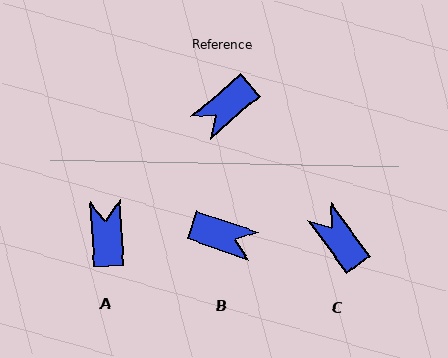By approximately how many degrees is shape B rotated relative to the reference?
Approximately 120 degrees counter-clockwise.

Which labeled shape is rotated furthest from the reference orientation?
A, about 127 degrees away.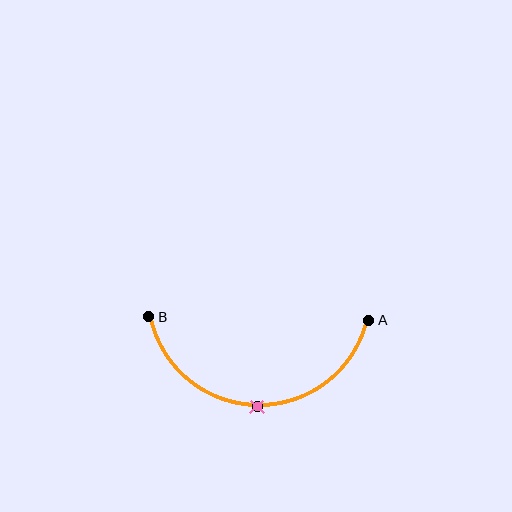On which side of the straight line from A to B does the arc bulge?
The arc bulges below the straight line connecting A and B.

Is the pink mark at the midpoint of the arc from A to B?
Yes. The pink mark lies on the arc at equal arc-length from both A and B — it is the arc midpoint.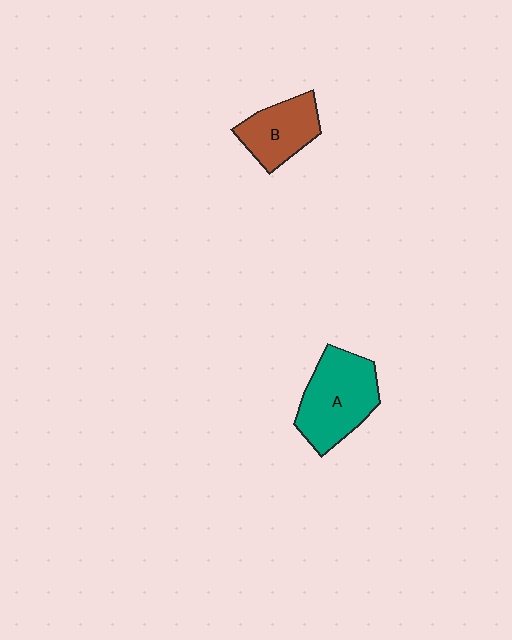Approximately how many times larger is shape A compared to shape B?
Approximately 1.4 times.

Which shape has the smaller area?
Shape B (brown).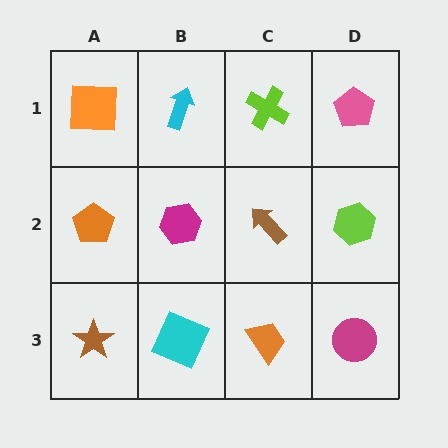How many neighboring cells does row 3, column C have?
3.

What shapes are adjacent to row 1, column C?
A brown arrow (row 2, column C), a cyan arrow (row 1, column B), a pink pentagon (row 1, column D).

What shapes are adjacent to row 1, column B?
A magenta hexagon (row 2, column B), an orange square (row 1, column A), a lime cross (row 1, column C).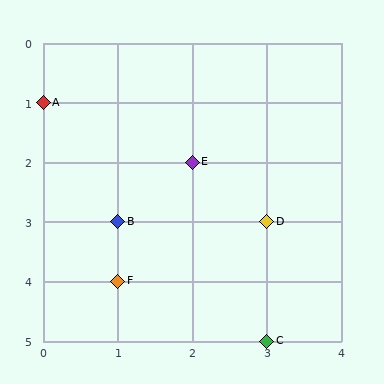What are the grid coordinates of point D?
Point D is at grid coordinates (3, 3).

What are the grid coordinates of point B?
Point B is at grid coordinates (1, 3).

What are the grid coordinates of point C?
Point C is at grid coordinates (3, 5).